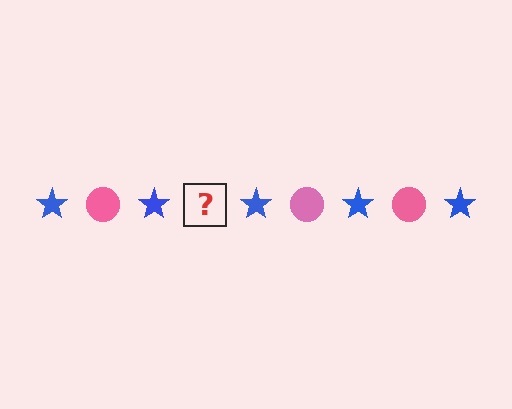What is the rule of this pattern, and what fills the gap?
The rule is that the pattern alternates between blue star and pink circle. The gap should be filled with a pink circle.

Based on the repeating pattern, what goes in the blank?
The blank should be a pink circle.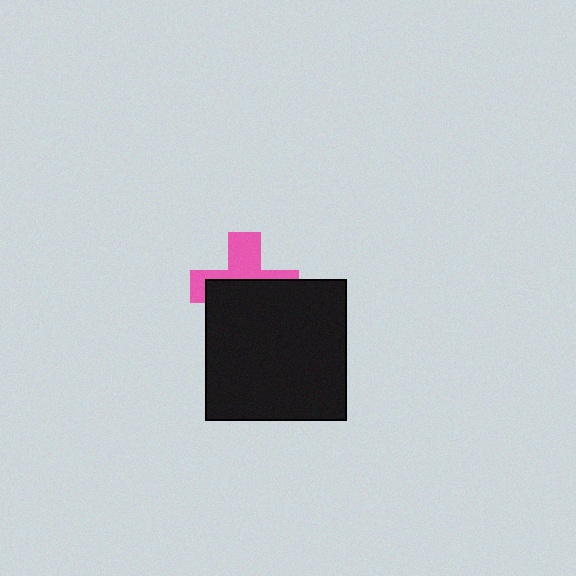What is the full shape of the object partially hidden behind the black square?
The partially hidden object is a pink cross.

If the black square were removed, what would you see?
You would see the complete pink cross.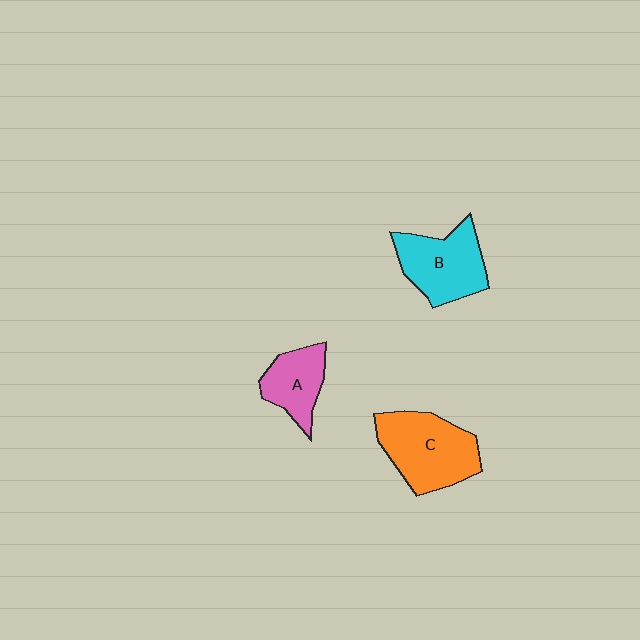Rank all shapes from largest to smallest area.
From largest to smallest: C (orange), B (cyan), A (pink).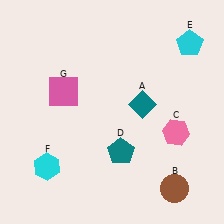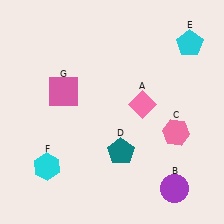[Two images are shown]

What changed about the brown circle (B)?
In Image 1, B is brown. In Image 2, it changed to purple.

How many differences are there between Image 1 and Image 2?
There are 2 differences between the two images.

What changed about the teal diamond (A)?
In Image 1, A is teal. In Image 2, it changed to pink.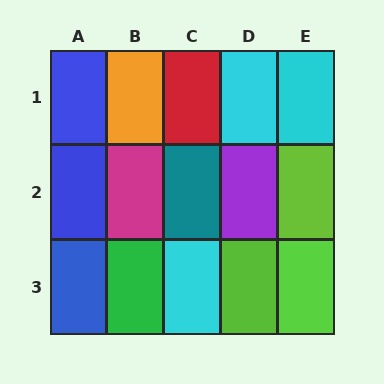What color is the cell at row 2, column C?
Teal.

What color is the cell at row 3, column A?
Blue.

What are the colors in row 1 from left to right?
Blue, orange, red, cyan, cyan.